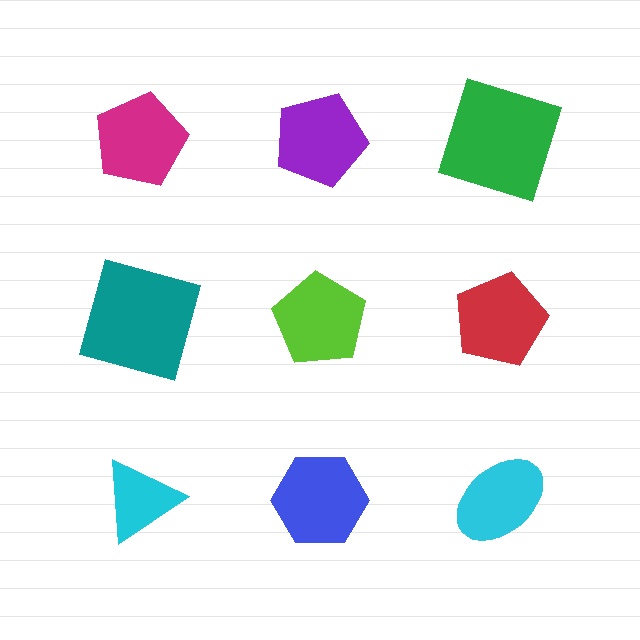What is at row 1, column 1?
A magenta pentagon.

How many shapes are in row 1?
3 shapes.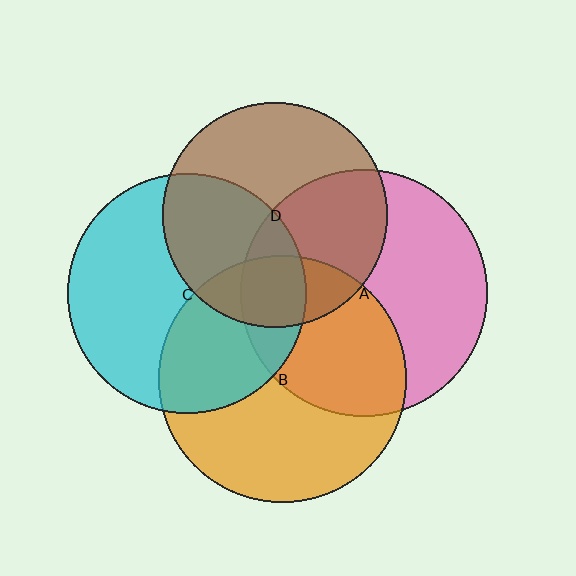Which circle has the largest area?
Circle B (orange).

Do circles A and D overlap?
Yes.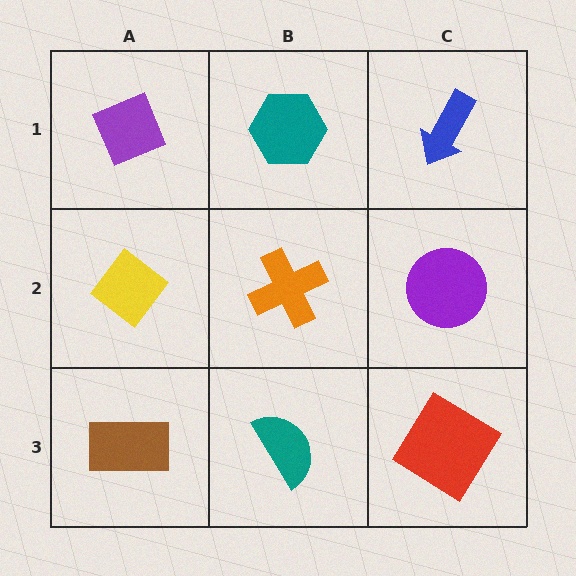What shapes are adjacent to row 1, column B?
An orange cross (row 2, column B), a purple diamond (row 1, column A), a blue arrow (row 1, column C).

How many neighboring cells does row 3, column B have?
3.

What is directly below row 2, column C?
A red diamond.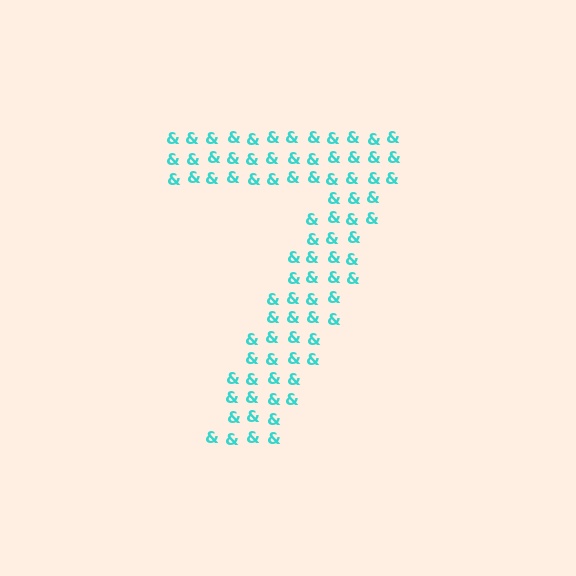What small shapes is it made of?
It is made of small ampersands.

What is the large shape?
The large shape is the digit 7.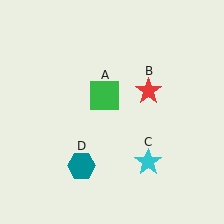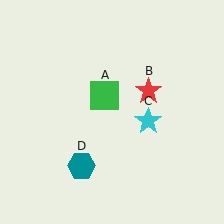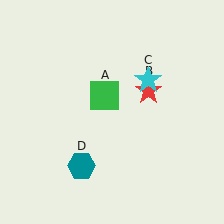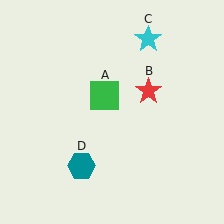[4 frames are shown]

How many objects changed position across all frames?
1 object changed position: cyan star (object C).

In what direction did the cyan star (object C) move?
The cyan star (object C) moved up.